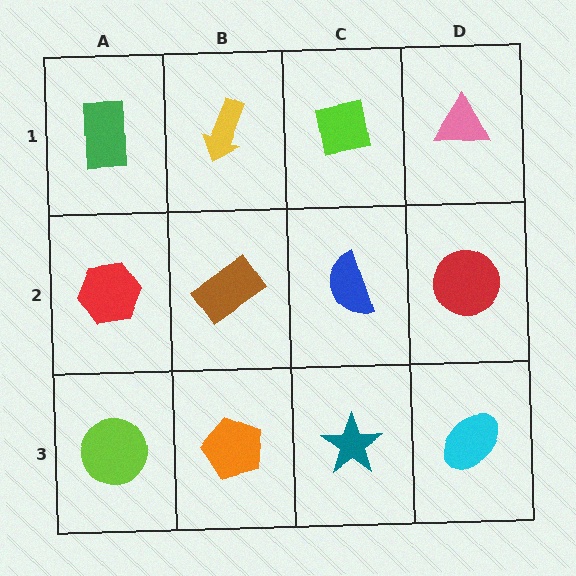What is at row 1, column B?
A yellow arrow.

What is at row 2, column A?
A red hexagon.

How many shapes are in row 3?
4 shapes.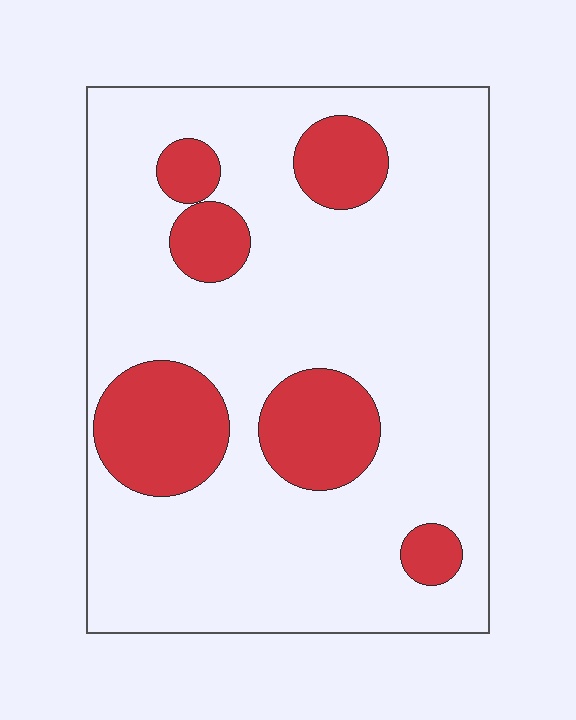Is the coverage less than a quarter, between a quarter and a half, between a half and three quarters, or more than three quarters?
Less than a quarter.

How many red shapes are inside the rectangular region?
6.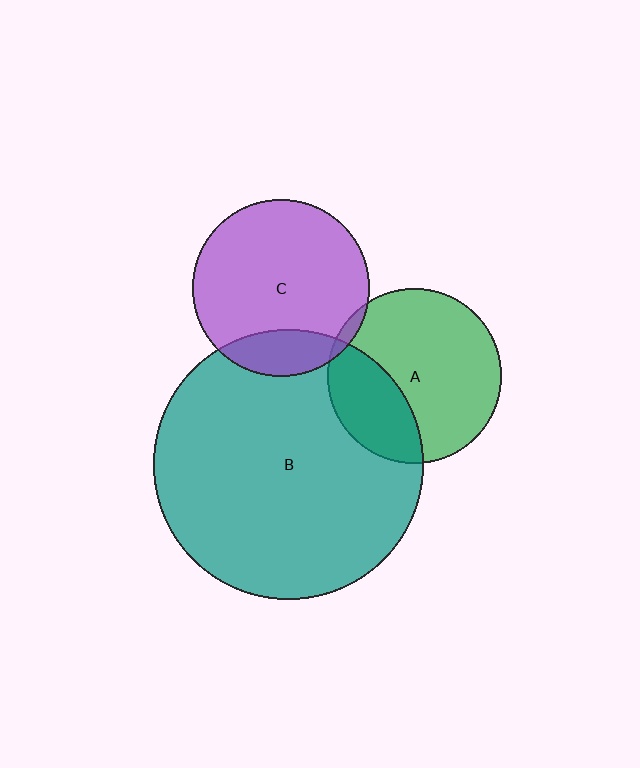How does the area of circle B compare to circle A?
Approximately 2.4 times.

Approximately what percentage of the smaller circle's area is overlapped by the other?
Approximately 20%.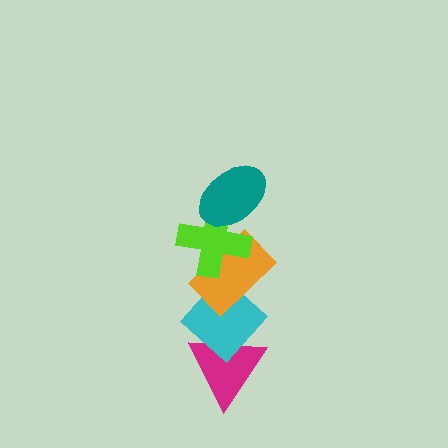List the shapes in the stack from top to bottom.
From top to bottom: the teal ellipse, the lime cross, the orange rectangle, the cyan diamond, the magenta triangle.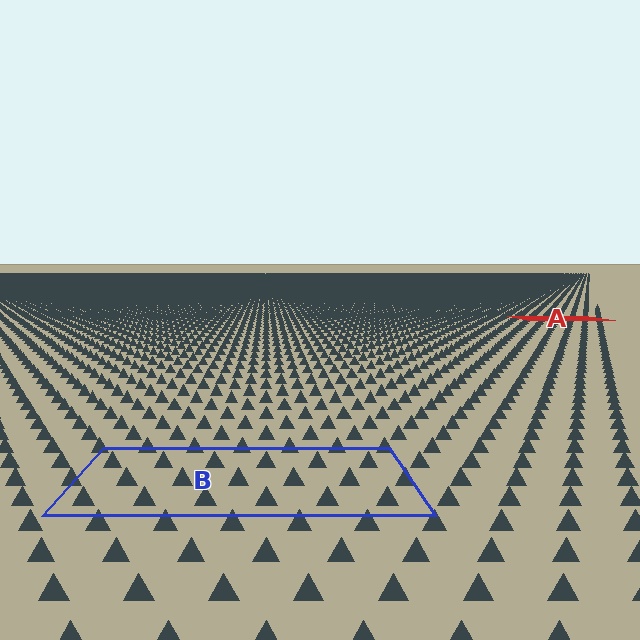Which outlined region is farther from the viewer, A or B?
Region A is farther from the viewer — the texture elements inside it appear smaller and more densely packed.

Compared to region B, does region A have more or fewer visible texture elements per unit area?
Region A has more texture elements per unit area — they are packed more densely because it is farther away.